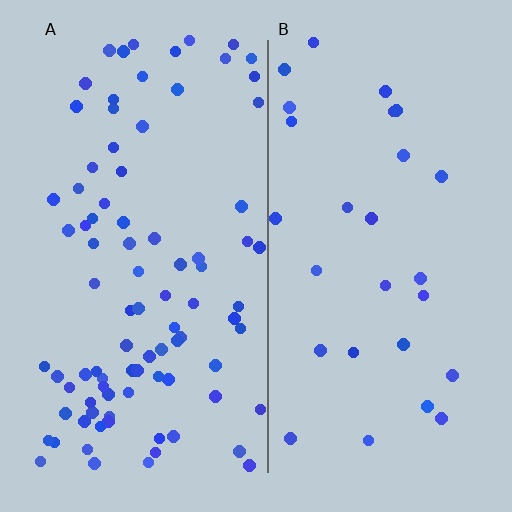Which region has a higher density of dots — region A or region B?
A (the left).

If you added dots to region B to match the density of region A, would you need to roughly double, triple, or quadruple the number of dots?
Approximately triple.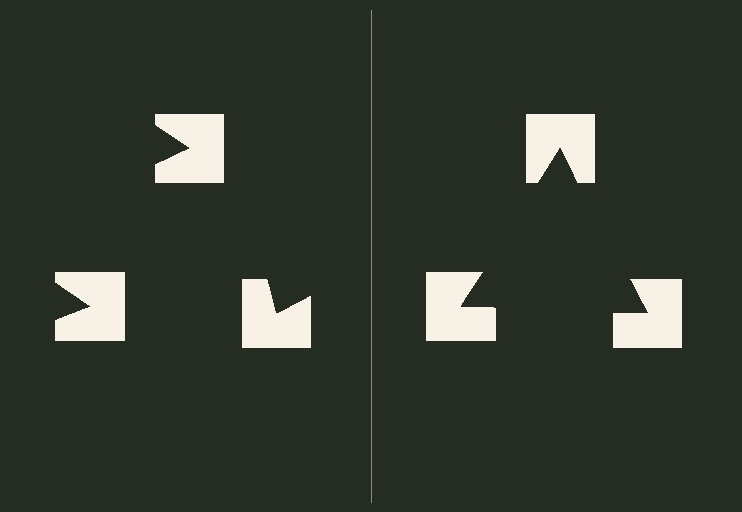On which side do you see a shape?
An illusory triangle appears on the right side. On the left side the wedge cuts are rotated, so no coherent shape forms.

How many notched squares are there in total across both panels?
6 — 3 on each side.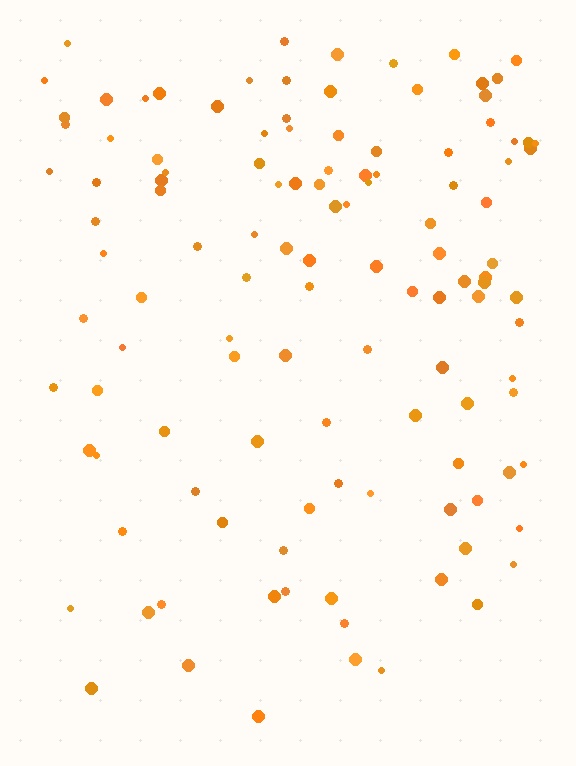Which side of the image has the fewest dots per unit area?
The bottom.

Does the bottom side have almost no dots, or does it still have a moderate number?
Still a moderate number, just noticeably fewer than the top.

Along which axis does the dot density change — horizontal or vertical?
Vertical.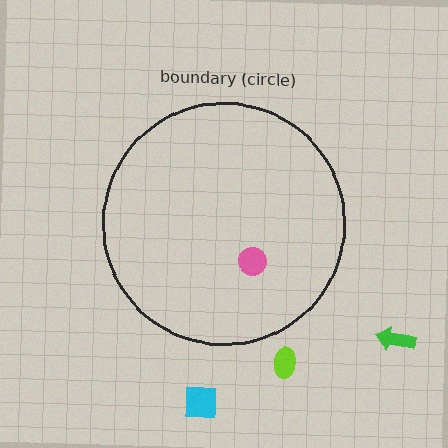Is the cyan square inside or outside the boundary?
Outside.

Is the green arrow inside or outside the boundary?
Outside.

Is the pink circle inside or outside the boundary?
Inside.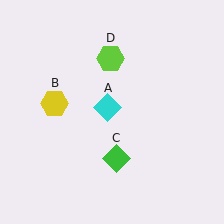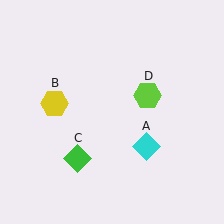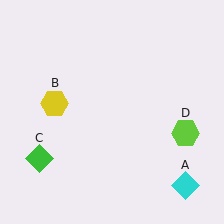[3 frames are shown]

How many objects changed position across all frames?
3 objects changed position: cyan diamond (object A), green diamond (object C), lime hexagon (object D).